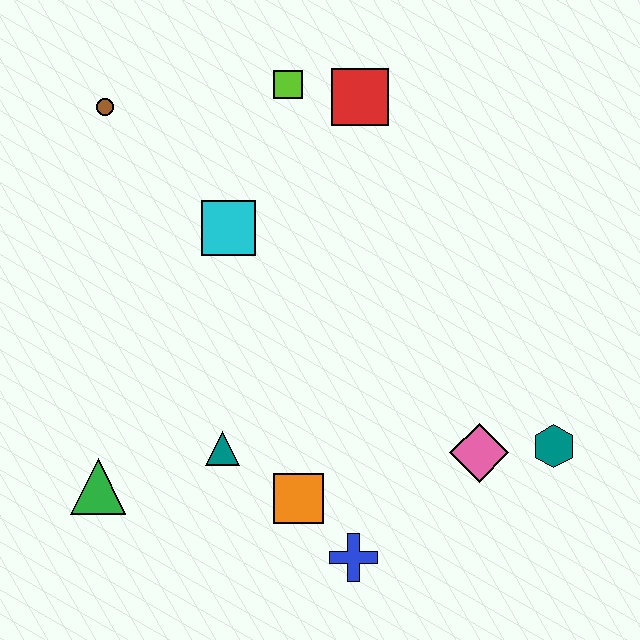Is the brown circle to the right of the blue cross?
No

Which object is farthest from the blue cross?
The brown circle is farthest from the blue cross.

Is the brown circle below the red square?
Yes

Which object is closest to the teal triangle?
The orange square is closest to the teal triangle.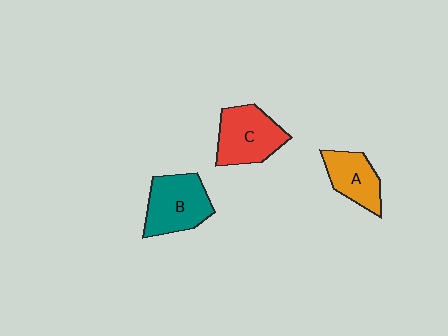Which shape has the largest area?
Shape B (teal).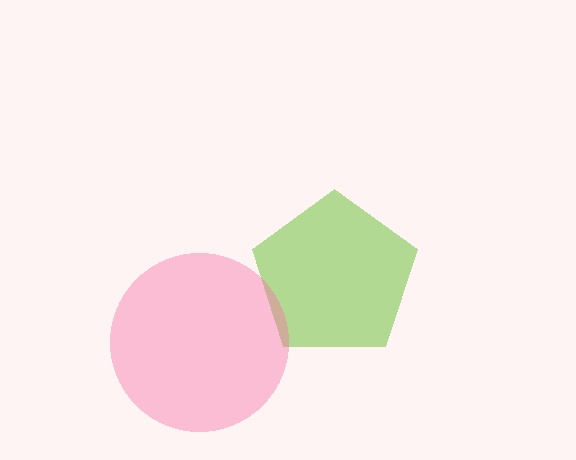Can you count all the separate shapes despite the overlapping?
Yes, there are 2 separate shapes.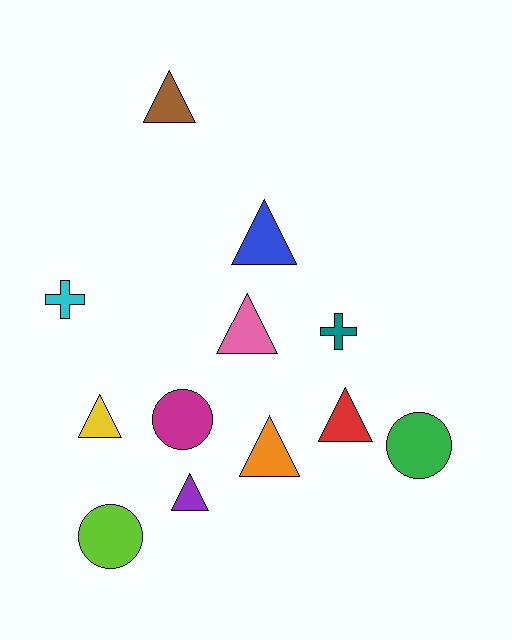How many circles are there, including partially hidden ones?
There are 3 circles.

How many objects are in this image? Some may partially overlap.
There are 12 objects.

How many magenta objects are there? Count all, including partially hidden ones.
There is 1 magenta object.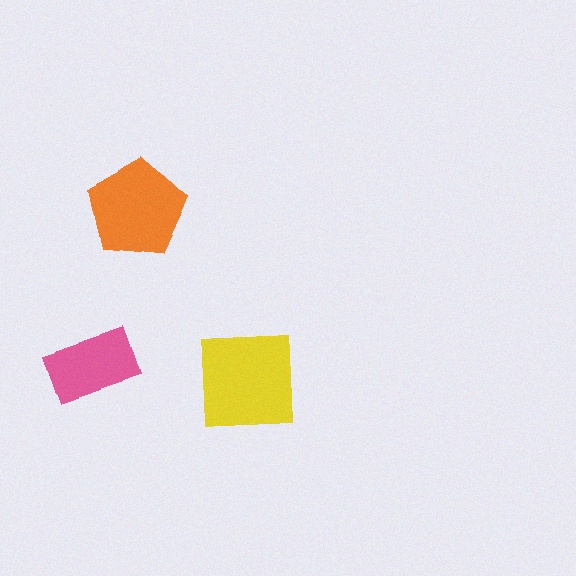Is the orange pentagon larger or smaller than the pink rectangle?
Larger.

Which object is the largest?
The yellow square.